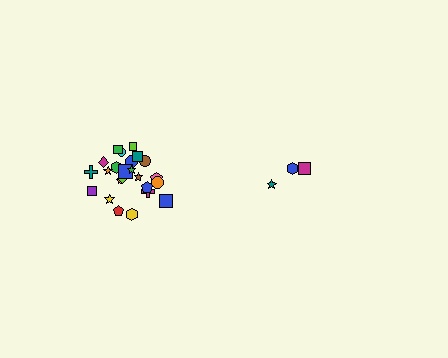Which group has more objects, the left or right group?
The left group.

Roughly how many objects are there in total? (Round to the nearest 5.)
Roughly 30 objects in total.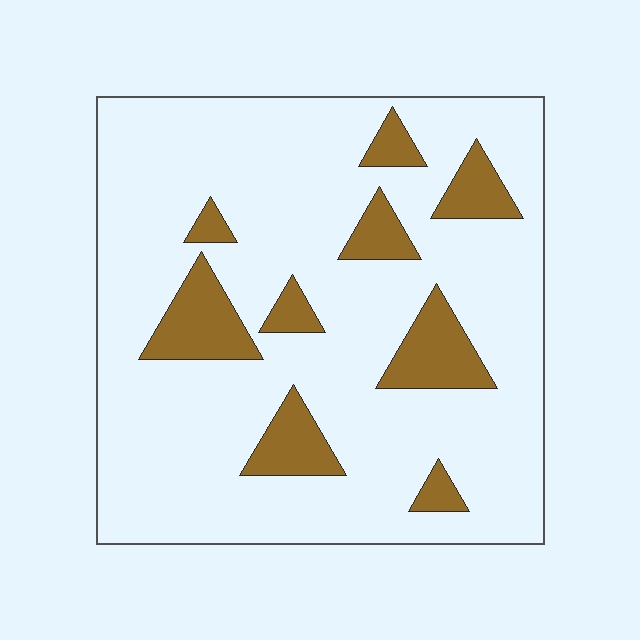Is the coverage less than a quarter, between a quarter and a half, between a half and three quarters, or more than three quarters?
Less than a quarter.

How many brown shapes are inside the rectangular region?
9.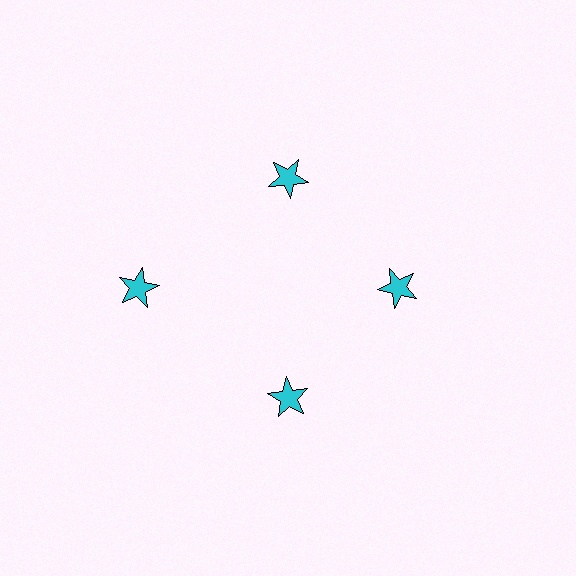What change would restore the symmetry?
The symmetry would be restored by moving it inward, back onto the ring so that all 4 stars sit at equal angles and equal distance from the center.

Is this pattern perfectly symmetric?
No. The 4 cyan stars are arranged in a ring, but one element near the 9 o'clock position is pushed outward from the center, breaking the 4-fold rotational symmetry.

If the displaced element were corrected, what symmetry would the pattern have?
It would have 4-fold rotational symmetry — the pattern would map onto itself every 90 degrees.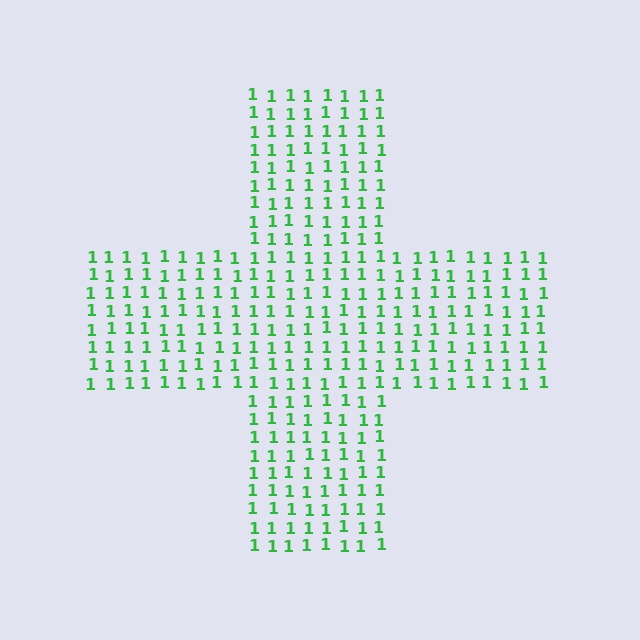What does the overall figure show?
The overall figure shows a cross.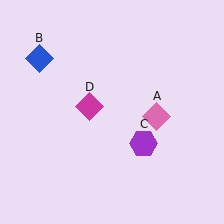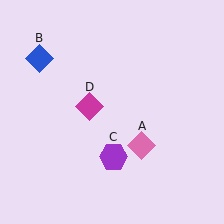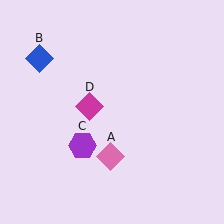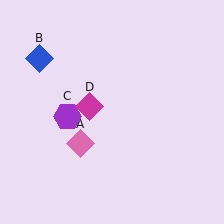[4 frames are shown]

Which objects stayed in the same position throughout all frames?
Blue diamond (object B) and magenta diamond (object D) remained stationary.